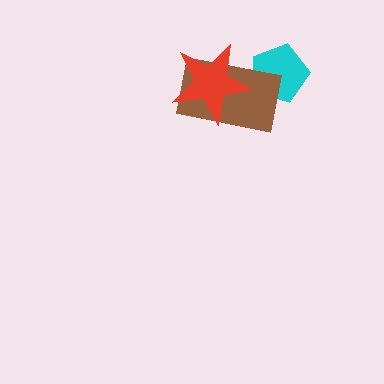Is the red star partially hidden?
No, no other shape covers it.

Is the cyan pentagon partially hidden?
Yes, it is partially covered by another shape.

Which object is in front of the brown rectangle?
The red star is in front of the brown rectangle.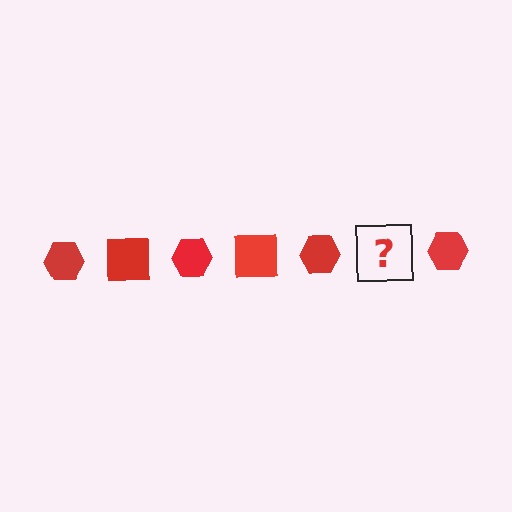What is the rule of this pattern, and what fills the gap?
The rule is that the pattern cycles through hexagon, square shapes in red. The gap should be filled with a red square.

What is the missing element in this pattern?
The missing element is a red square.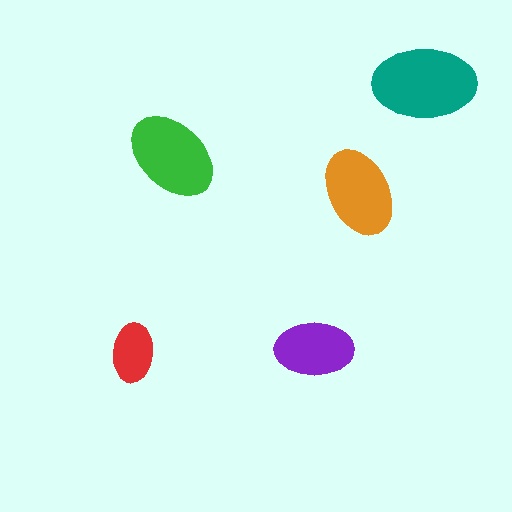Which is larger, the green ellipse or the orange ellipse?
The green one.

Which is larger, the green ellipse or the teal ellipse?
The teal one.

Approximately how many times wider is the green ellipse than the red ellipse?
About 1.5 times wider.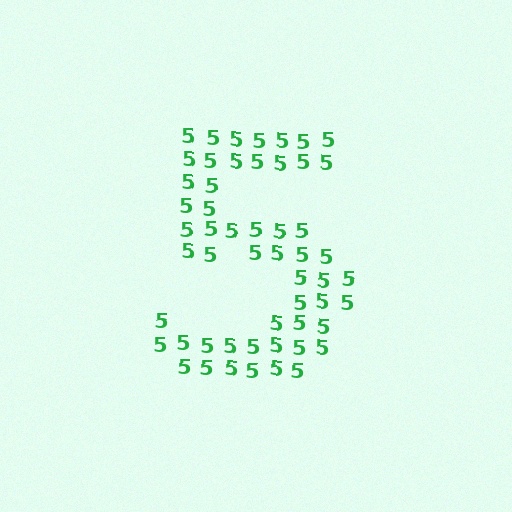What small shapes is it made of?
It is made of small digit 5's.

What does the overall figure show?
The overall figure shows the digit 5.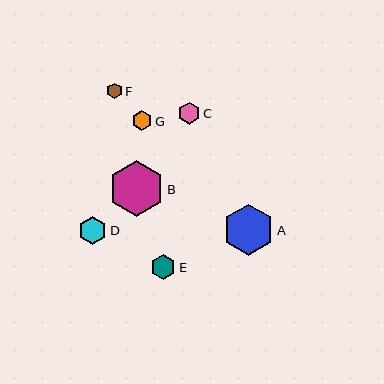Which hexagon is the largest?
Hexagon B is the largest with a size of approximately 56 pixels.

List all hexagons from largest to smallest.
From largest to smallest: B, A, D, E, C, G, F.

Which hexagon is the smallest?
Hexagon F is the smallest with a size of approximately 16 pixels.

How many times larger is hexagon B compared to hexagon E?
Hexagon B is approximately 2.2 times the size of hexagon E.